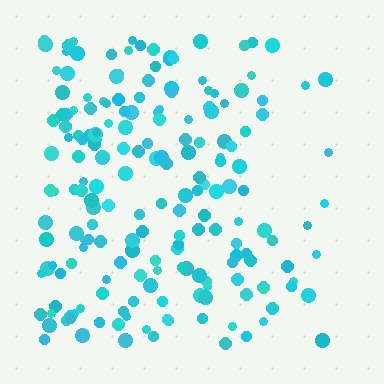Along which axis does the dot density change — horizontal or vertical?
Horizontal.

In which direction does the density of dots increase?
From right to left, with the left side densest.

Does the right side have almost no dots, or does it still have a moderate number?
Still a moderate number, just noticeably fewer than the left.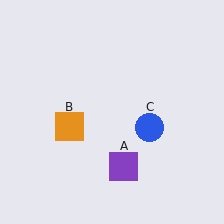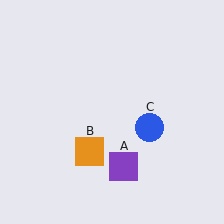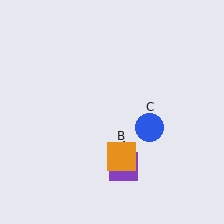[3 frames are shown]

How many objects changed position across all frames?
1 object changed position: orange square (object B).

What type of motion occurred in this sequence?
The orange square (object B) rotated counterclockwise around the center of the scene.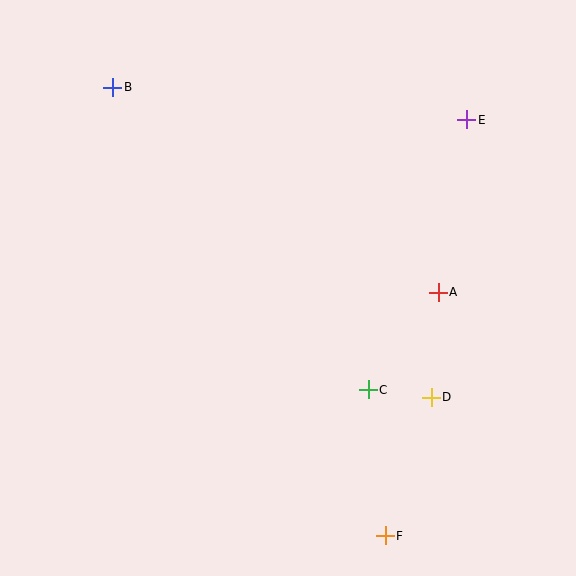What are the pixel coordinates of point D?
Point D is at (431, 397).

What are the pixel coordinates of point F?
Point F is at (385, 536).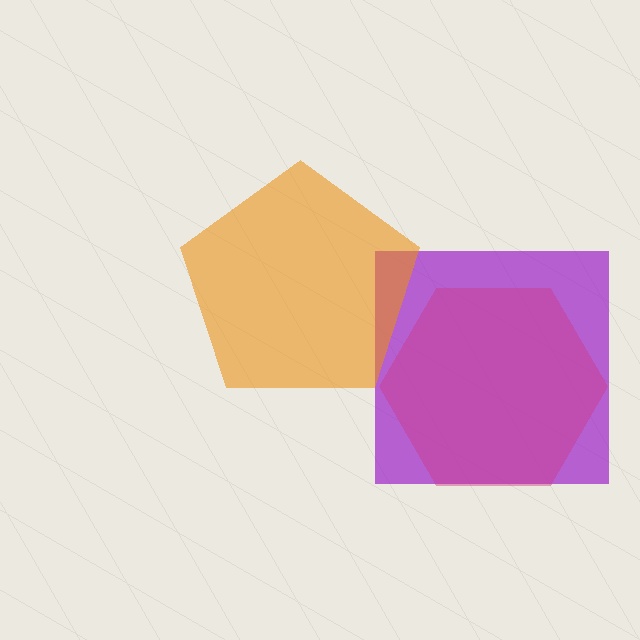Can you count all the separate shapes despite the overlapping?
Yes, there are 3 separate shapes.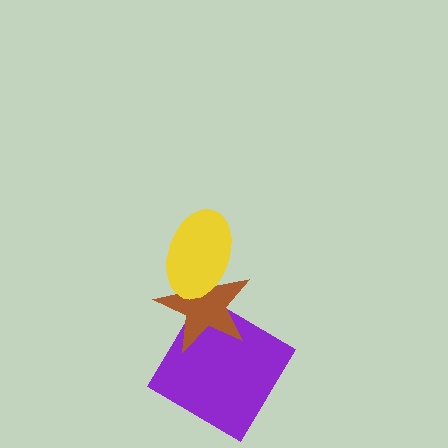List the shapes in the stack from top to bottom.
From top to bottom: the yellow ellipse, the brown star, the purple diamond.